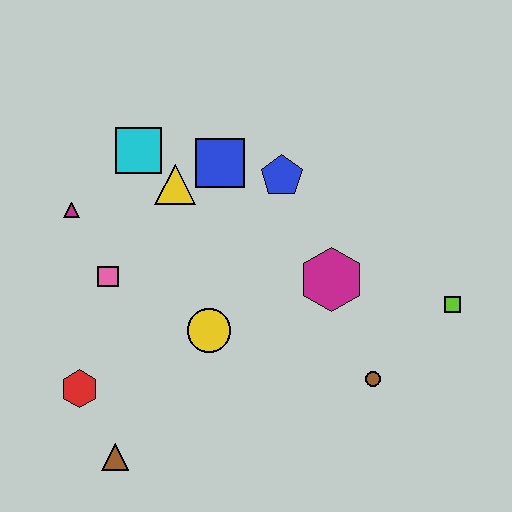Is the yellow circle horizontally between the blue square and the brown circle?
No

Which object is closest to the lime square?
The brown circle is closest to the lime square.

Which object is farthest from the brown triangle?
The lime square is farthest from the brown triangle.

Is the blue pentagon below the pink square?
No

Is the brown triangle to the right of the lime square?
No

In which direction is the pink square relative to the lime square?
The pink square is to the left of the lime square.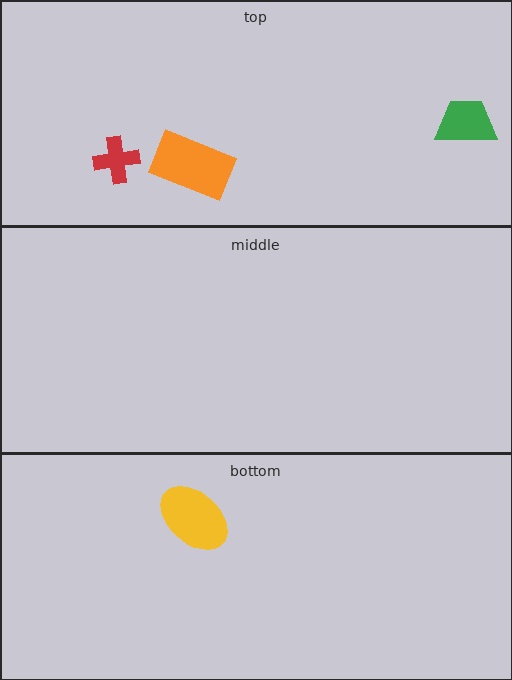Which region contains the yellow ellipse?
The bottom region.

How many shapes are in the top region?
3.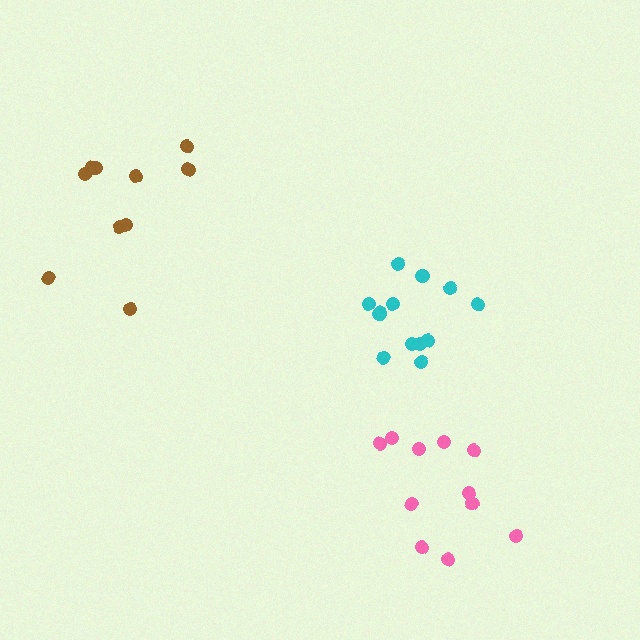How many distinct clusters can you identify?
There are 3 distinct clusters.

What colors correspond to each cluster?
The clusters are colored: pink, brown, cyan.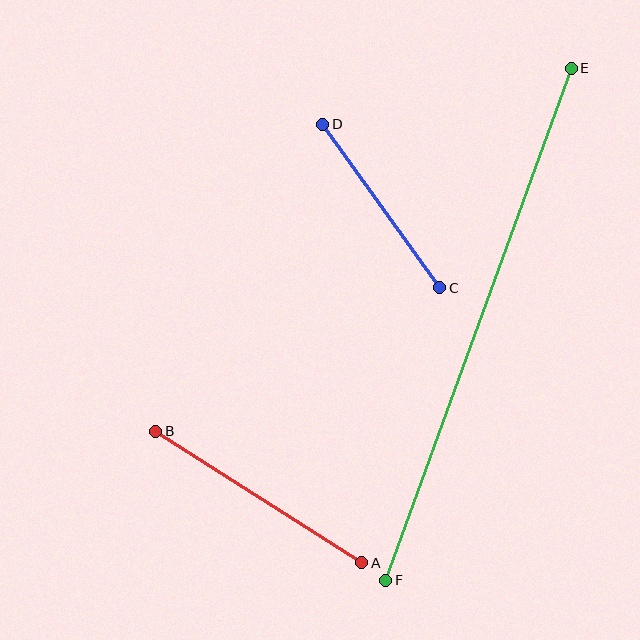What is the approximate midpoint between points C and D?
The midpoint is at approximately (381, 206) pixels.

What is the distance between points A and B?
The distance is approximately 245 pixels.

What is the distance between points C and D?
The distance is approximately 201 pixels.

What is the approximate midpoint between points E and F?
The midpoint is at approximately (479, 324) pixels.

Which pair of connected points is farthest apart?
Points E and F are farthest apart.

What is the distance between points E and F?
The distance is approximately 545 pixels.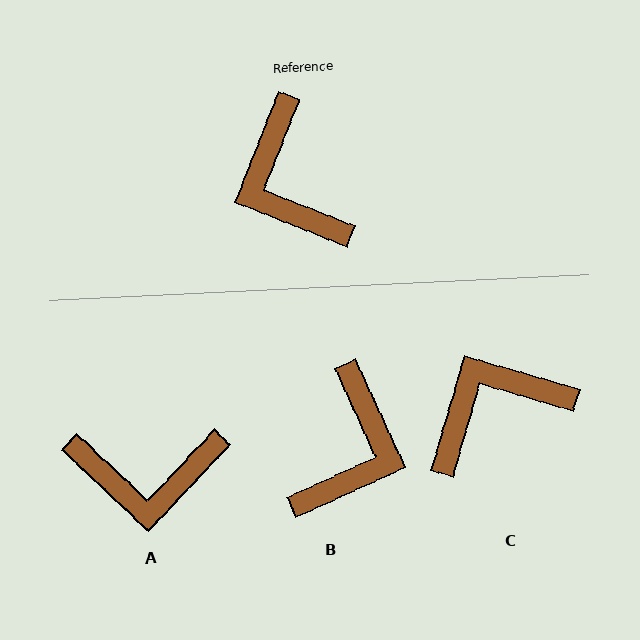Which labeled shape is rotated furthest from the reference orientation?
B, about 136 degrees away.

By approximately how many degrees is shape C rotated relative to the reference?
Approximately 85 degrees clockwise.